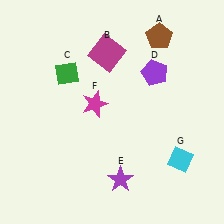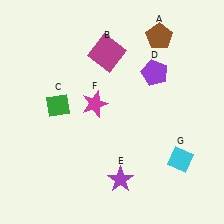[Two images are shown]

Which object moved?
The green diamond (C) moved down.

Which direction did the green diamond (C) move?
The green diamond (C) moved down.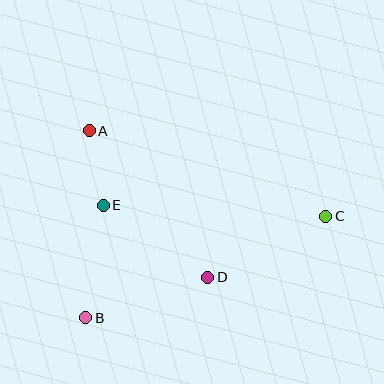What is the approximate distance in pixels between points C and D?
The distance between C and D is approximately 133 pixels.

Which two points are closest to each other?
Points A and E are closest to each other.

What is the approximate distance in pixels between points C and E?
The distance between C and E is approximately 223 pixels.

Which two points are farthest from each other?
Points B and C are farthest from each other.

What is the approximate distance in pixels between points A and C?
The distance between A and C is approximately 251 pixels.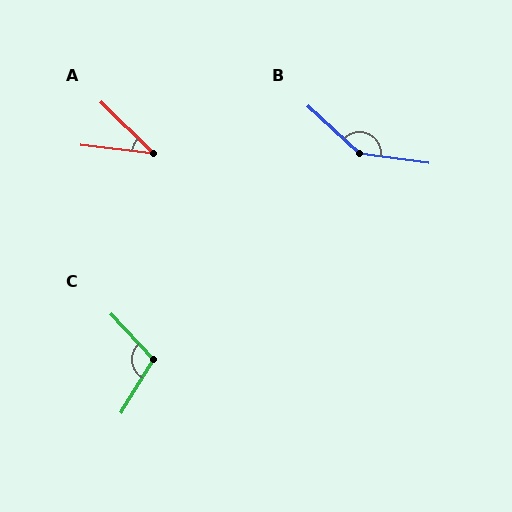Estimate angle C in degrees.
Approximately 106 degrees.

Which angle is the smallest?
A, at approximately 38 degrees.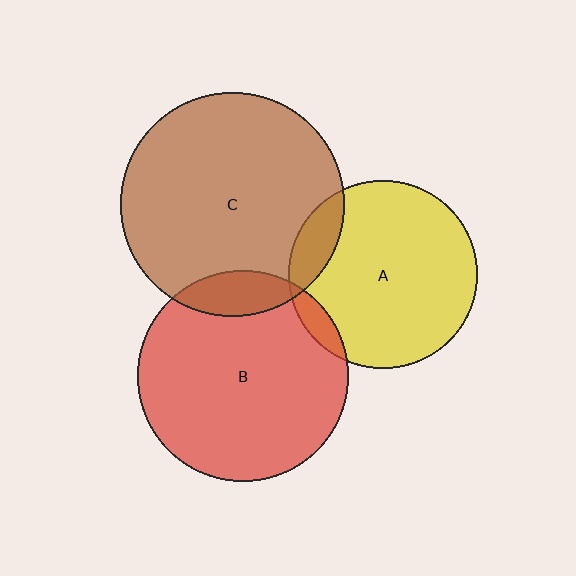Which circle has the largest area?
Circle C (brown).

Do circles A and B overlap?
Yes.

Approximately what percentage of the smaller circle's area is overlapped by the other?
Approximately 5%.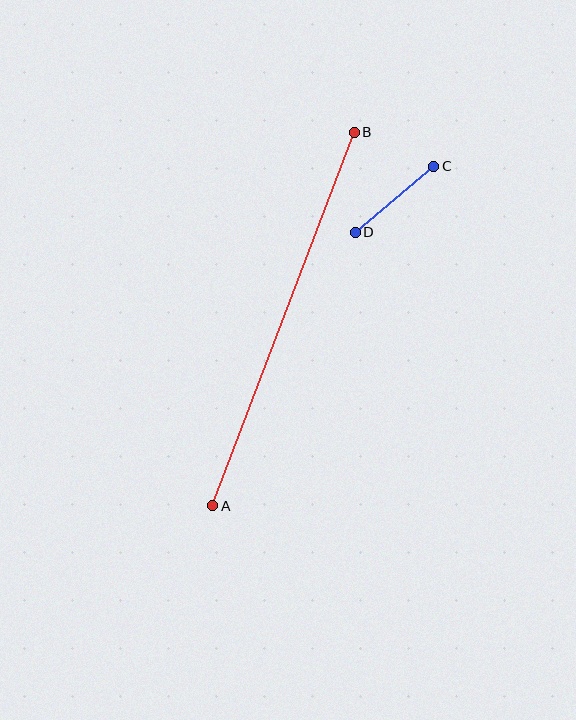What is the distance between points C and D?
The distance is approximately 102 pixels.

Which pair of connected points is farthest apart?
Points A and B are farthest apart.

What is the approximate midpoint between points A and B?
The midpoint is at approximately (283, 319) pixels.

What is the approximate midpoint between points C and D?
The midpoint is at approximately (394, 199) pixels.